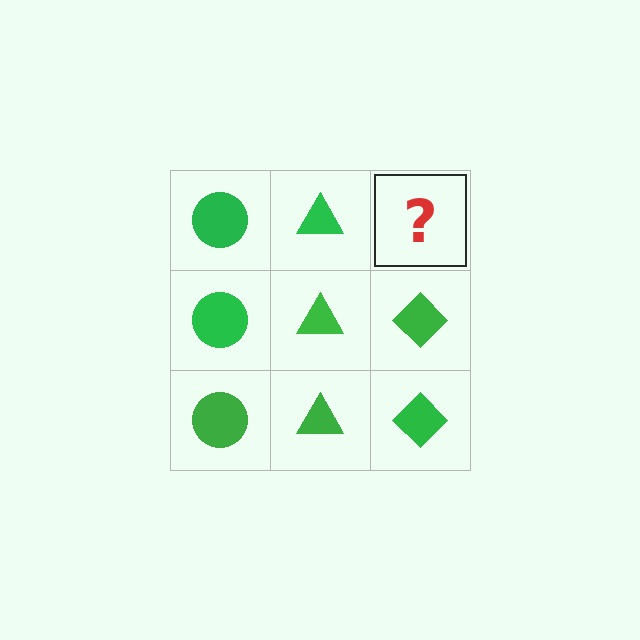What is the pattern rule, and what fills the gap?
The rule is that each column has a consistent shape. The gap should be filled with a green diamond.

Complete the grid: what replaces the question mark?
The question mark should be replaced with a green diamond.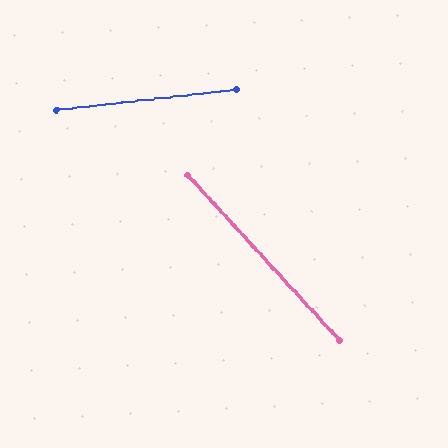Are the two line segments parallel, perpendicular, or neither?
Neither parallel nor perpendicular — they differ by about 54°.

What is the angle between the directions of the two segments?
Approximately 54 degrees.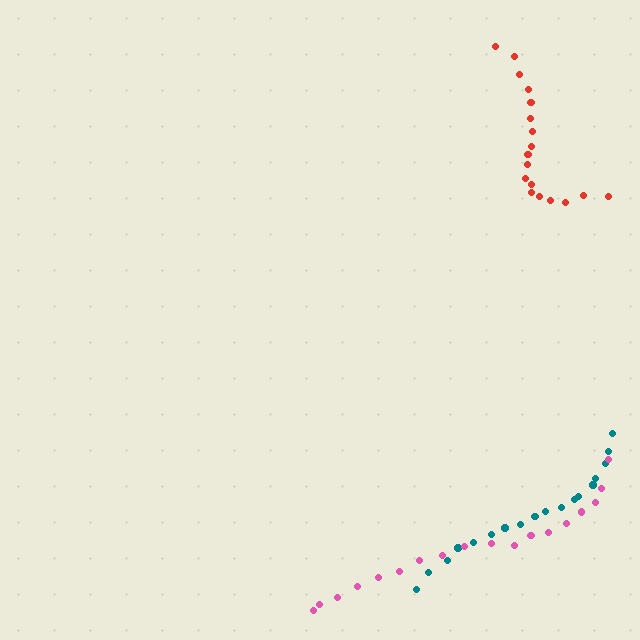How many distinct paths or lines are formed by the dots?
There are 3 distinct paths.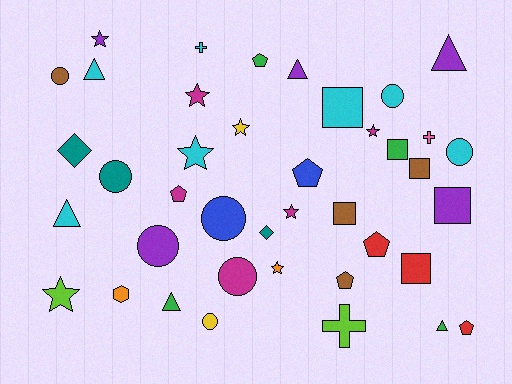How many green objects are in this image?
There are 4 green objects.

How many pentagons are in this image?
There are 6 pentagons.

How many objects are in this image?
There are 40 objects.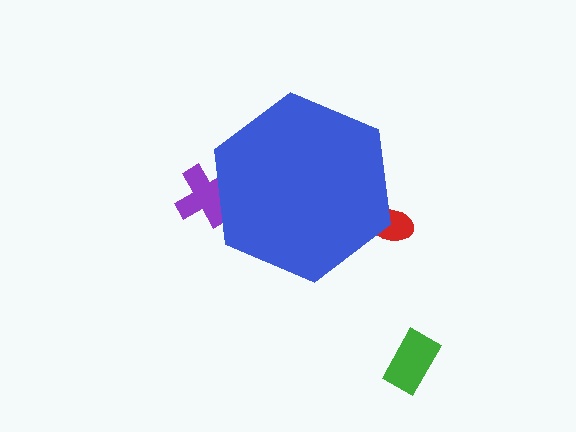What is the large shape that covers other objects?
A blue hexagon.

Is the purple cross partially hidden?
Yes, the purple cross is partially hidden behind the blue hexagon.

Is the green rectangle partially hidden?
No, the green rectangle is fully visible.